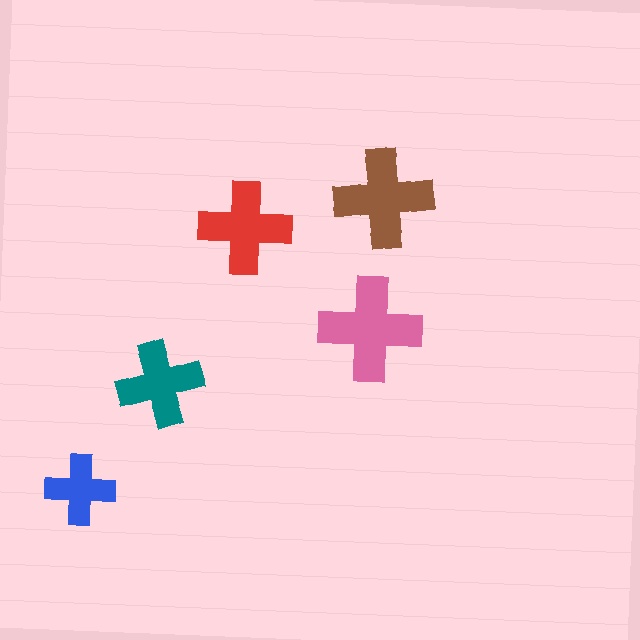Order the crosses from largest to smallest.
the pink one, the brown one, the red one, the teal one, the blue one.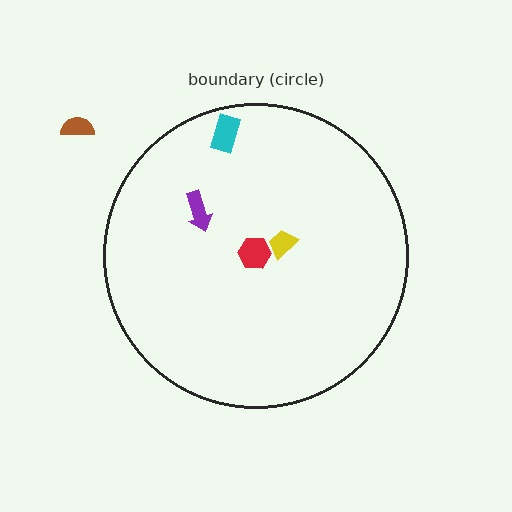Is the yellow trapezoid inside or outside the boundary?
Inside.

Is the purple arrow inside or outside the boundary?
Inside.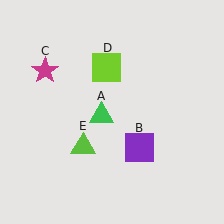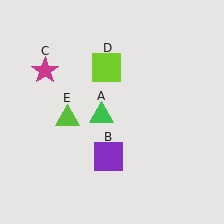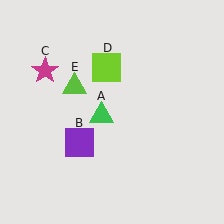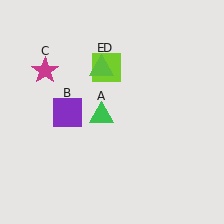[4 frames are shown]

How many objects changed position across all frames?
2 objects changed position: purple square (object B), lime triangle (object E).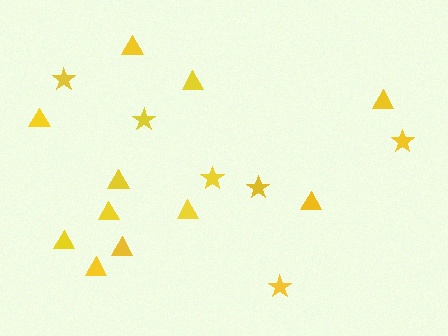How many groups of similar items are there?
There are 2 groups: one group of triangles (11) and one group of stars (6).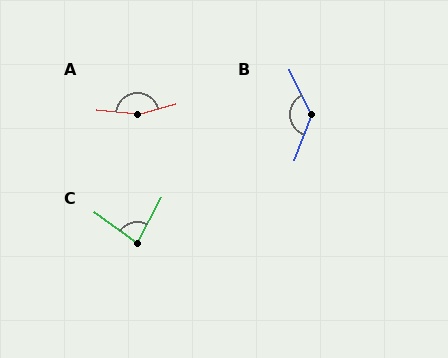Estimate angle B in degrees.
Approximately 134 degrees.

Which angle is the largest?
A, at approximately 159 degrees.